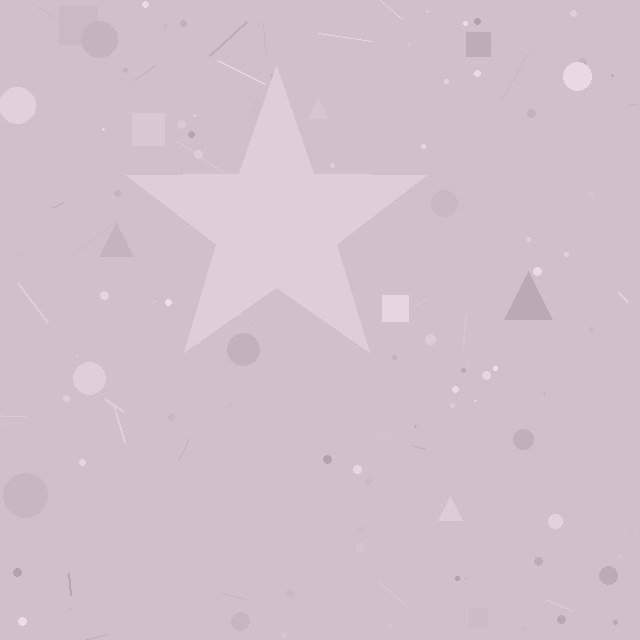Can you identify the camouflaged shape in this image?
The camouflaged shape is a star.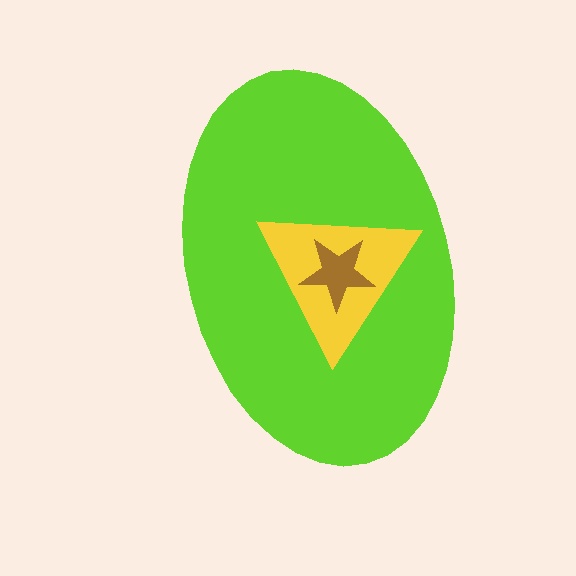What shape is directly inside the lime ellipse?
The yellow triangle.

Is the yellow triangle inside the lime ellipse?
Yes.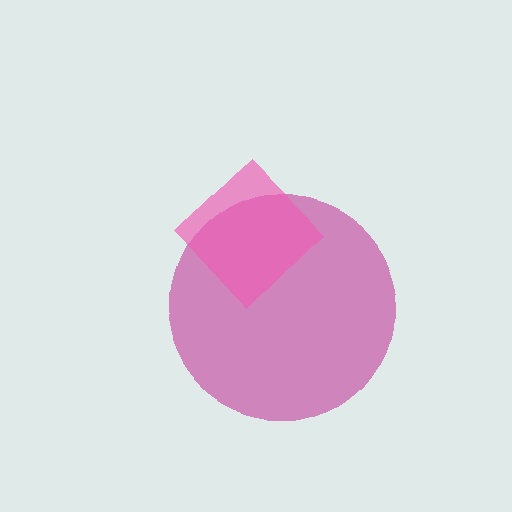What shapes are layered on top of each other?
The layered shapes are: a magenta circle, a pink diamond.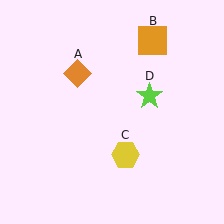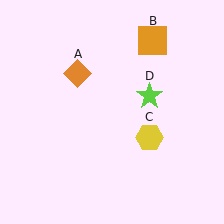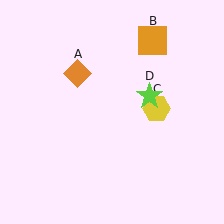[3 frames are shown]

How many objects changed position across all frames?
1 object changed position: yellow hexagon (object C).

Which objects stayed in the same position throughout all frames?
Orange diamond (object A) and orange square (object B) and lime star (object D) remained stationary.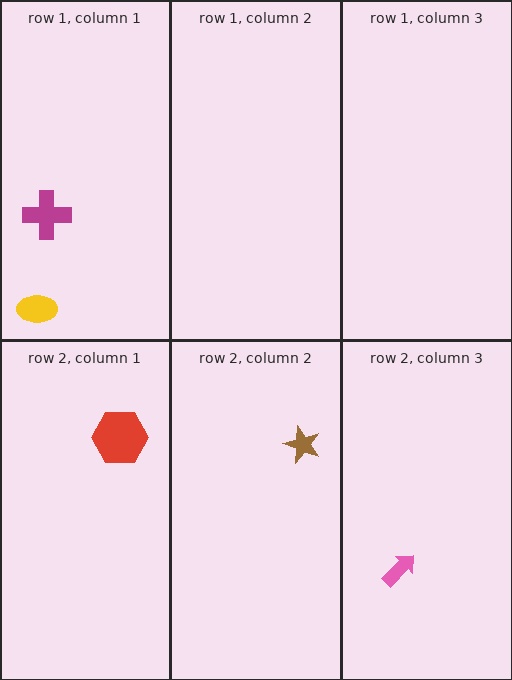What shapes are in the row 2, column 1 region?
The red hexagon.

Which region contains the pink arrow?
The row 2, column 3 region.